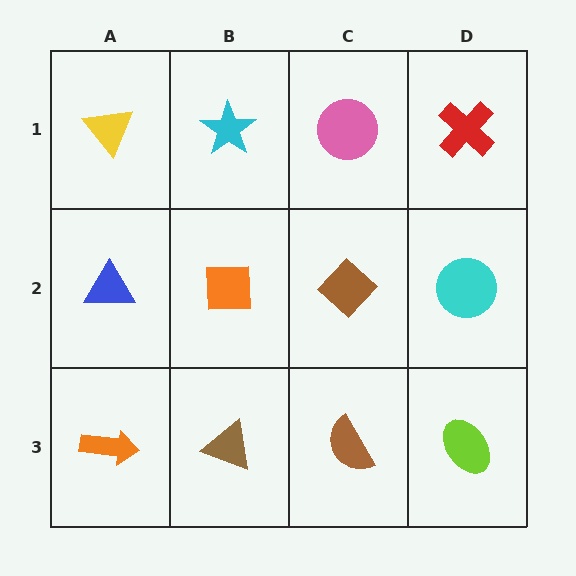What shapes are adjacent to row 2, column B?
A cyan star (row 1, column B), a brown triangle (row 3, column B), a blue triangle (row 2, column A), a brown diamond (row 2, column C).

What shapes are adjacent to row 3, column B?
An orange square (row 2, column B), an orange arrow (row 3, column A), a brown semicircle (row 3, column C).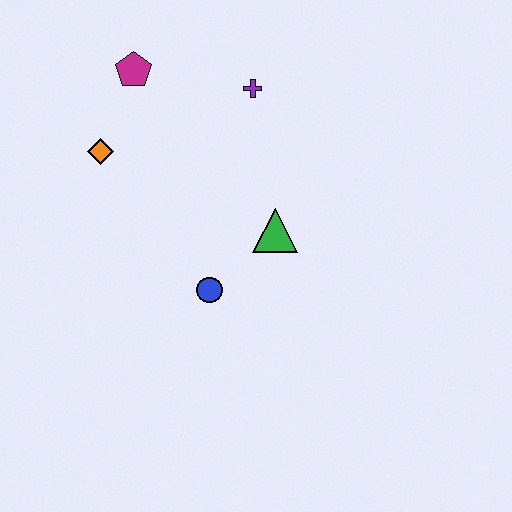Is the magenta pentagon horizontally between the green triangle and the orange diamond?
Yes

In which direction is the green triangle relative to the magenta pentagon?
The green triangle is below the magenta pentagon.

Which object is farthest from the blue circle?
The magenta pentagon is farthest from the blue circle.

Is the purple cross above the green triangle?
Yes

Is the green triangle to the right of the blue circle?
Yes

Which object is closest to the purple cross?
The magenta pentagon is closest to the purple cross.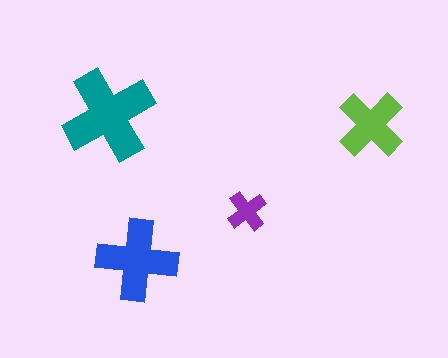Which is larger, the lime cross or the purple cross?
The lime one.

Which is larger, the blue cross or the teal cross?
The teal one.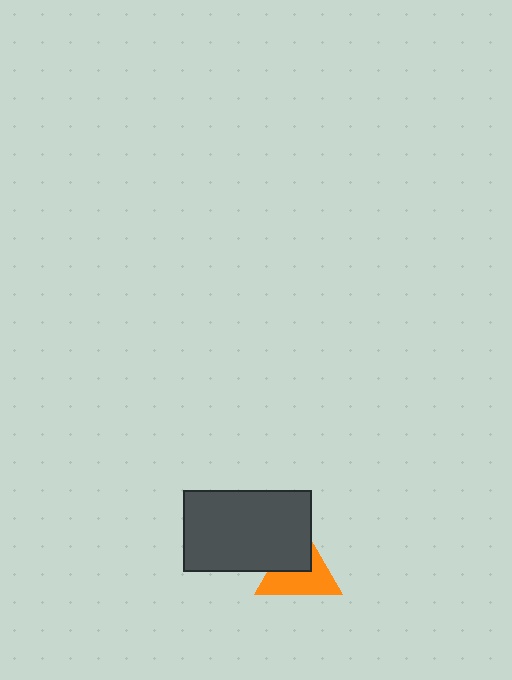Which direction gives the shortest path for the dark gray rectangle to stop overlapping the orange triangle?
Moving toward the upper-left gives the shortest separation.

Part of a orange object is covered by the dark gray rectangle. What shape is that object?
It is a triangle.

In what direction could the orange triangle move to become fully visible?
The orange triangle could move toward the lower-right. That would shift it out from behind the dark gray rectangle entirely.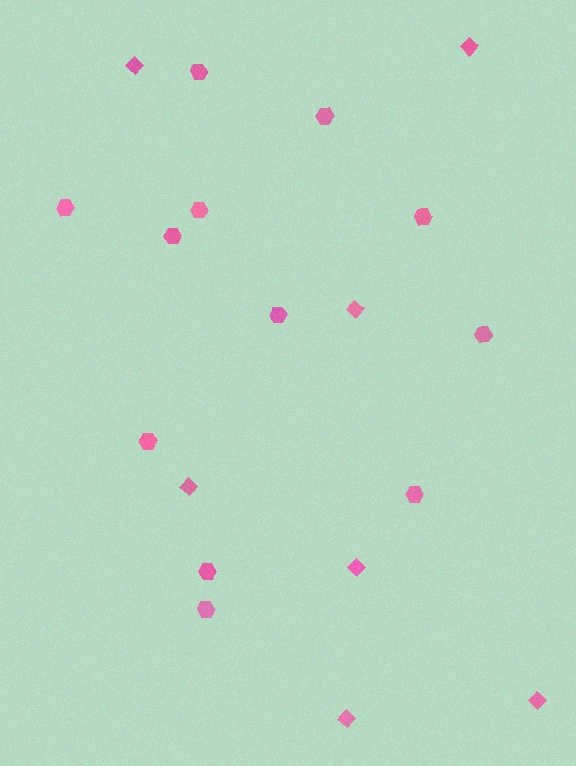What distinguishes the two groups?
There are 2 groups: one group of diamonds (7) and one group of hexagons (12).